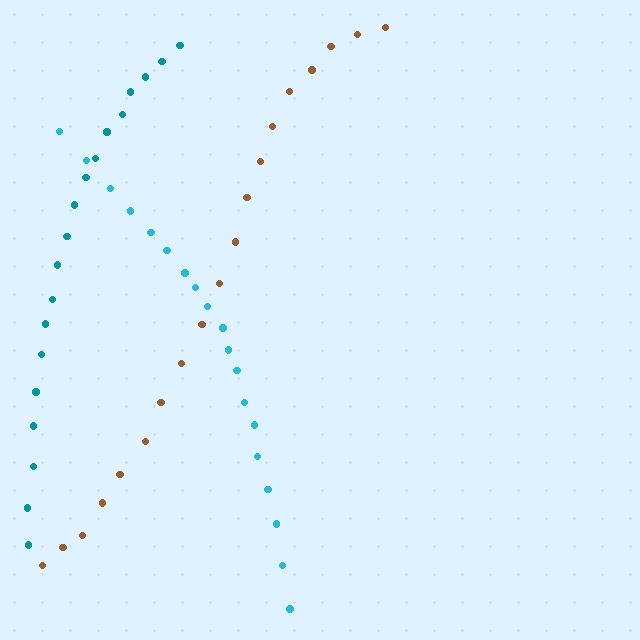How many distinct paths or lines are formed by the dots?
There are 3 distinct paths.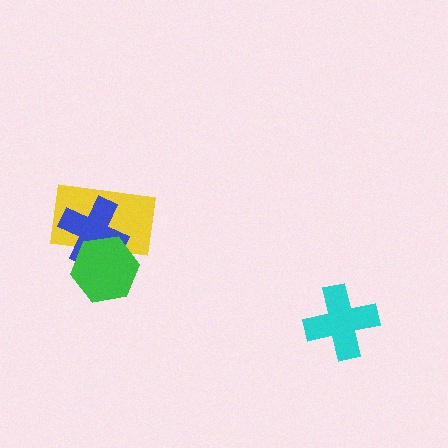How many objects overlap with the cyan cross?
0 objects overlap with the cyan cross.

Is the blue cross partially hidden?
Yes, it is partially covered by another shape.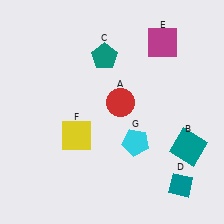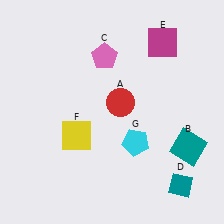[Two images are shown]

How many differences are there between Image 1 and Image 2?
There is 1 difference between the two images.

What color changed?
The pentagon (C) changed from teal in Image 1 to pink in Image 2.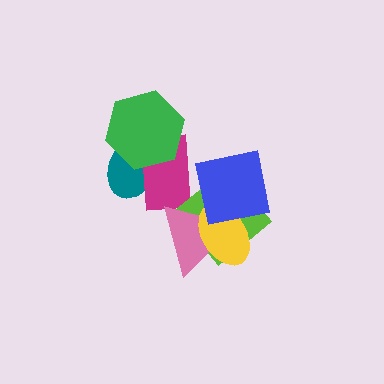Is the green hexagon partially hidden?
No, no other shape covers it.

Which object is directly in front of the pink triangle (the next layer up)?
The yellow ellipse is directly in front of the pink triangle.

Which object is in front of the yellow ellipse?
The blue square is in front of the yellow ellipse.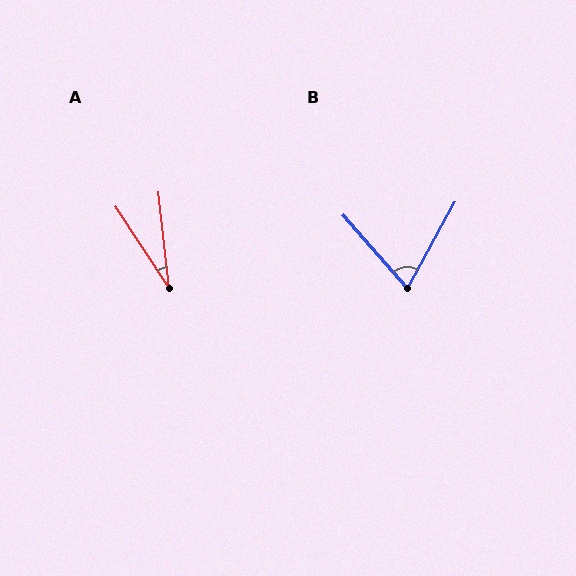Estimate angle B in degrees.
Approximately 70 degrees.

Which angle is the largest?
B, at approximately 70 degrees.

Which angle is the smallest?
A, at approximately 27 degrees.